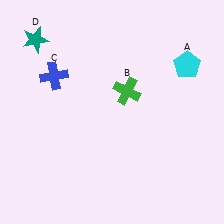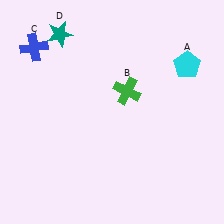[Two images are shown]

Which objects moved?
The objects that moved are: the blue cross (C), the teal star (D).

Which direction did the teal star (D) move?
The teal star (D) moved right.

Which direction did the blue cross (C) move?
The blue cross (C) moved up.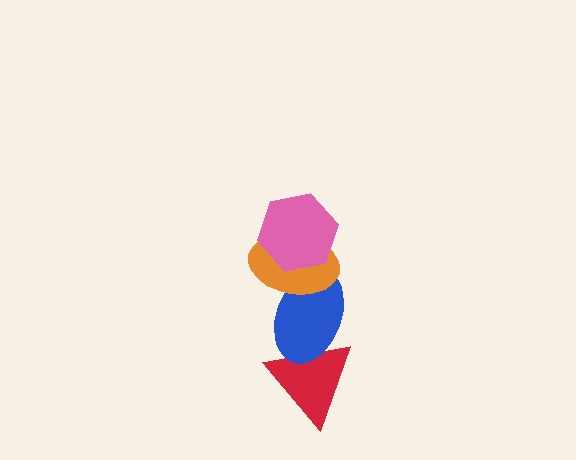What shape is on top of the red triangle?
The blue ellipse is on top of the red triangle.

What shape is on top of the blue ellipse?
The orange ellipse is on top of the blue ellipse.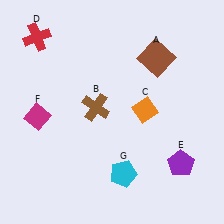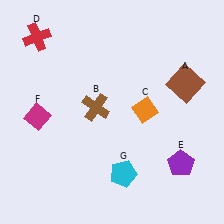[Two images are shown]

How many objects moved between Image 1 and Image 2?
1 object moved between the two images.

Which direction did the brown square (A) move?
The brown square (A) moved right.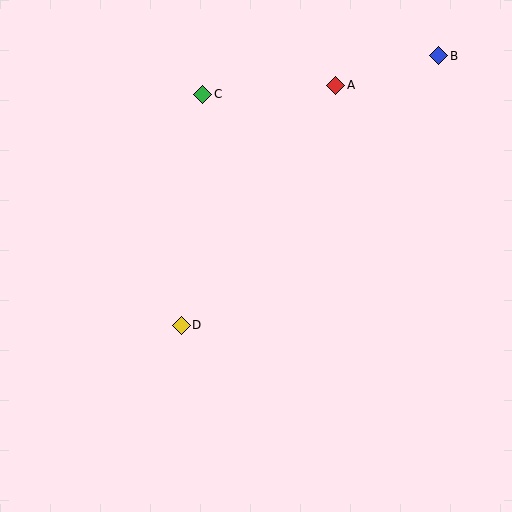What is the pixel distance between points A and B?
The distance between A and B is 107 pixels.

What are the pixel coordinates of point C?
Point C is at (203, 94).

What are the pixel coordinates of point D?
Point D is at (181, 325).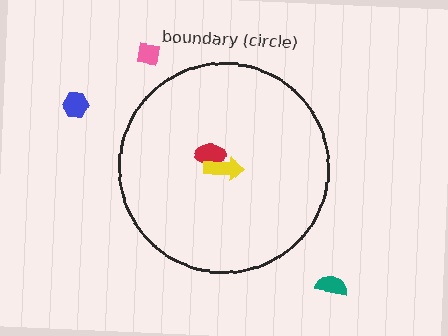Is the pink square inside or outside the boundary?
Outside.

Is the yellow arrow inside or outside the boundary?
Inside.